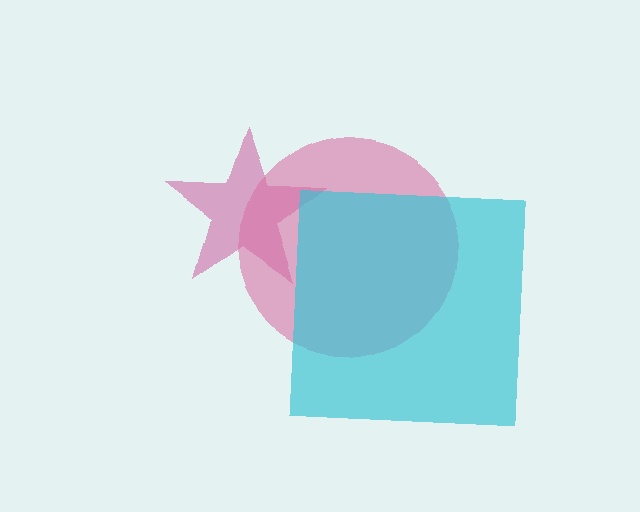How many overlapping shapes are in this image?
There are 3 overlapping shapes in the image.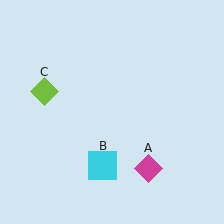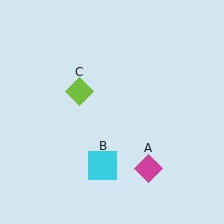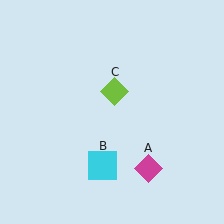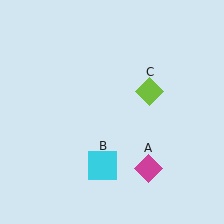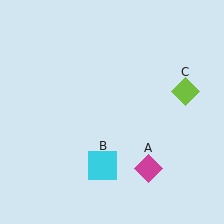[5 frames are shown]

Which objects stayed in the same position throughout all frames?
Magenta diamond (object A) and cyan square (object B) remained stationary.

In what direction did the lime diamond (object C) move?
The lime diamond (object C) moved right.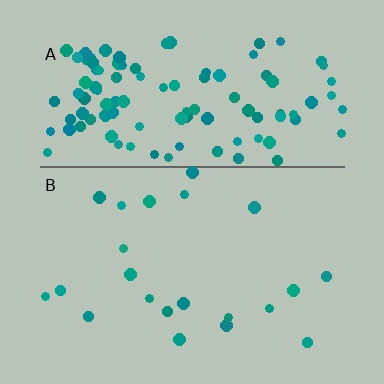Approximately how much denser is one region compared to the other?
Approximately 5.3× — region A over region B.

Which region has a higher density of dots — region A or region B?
A (the top).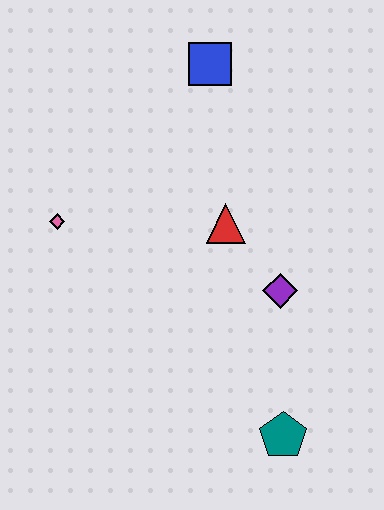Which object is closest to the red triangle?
The purple diamond is closest to the red triangle.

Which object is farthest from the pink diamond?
The teal pentagon is farthest from the pink diamond.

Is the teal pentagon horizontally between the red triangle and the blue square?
No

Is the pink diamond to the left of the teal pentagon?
Yes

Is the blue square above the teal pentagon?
Yes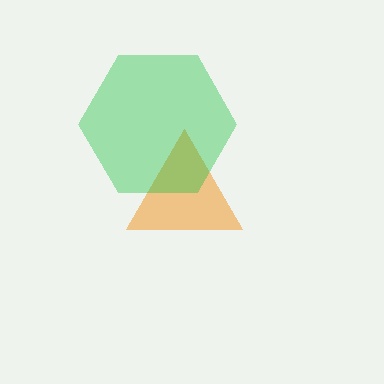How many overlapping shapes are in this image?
There are 2 overlapping shapes in the image.